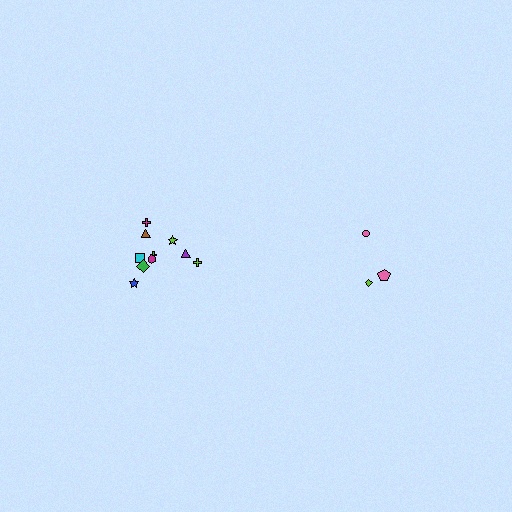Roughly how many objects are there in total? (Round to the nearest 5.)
Roughly 15 objects in total.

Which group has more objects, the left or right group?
The left group.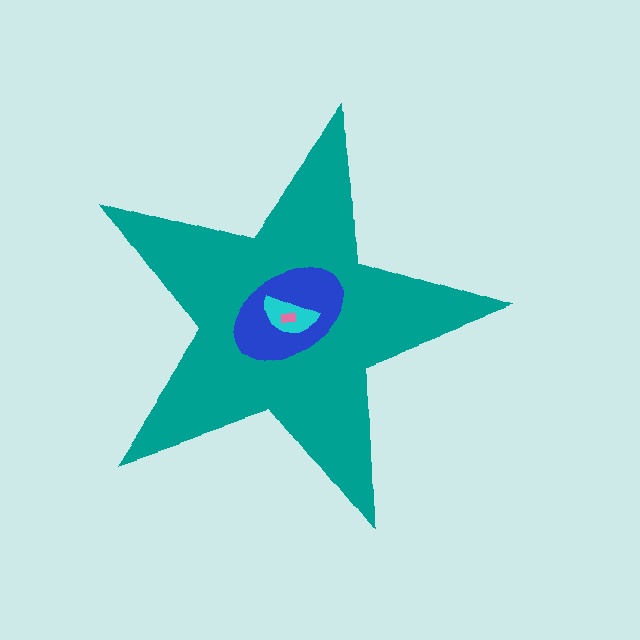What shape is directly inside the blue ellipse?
The cyan semicircle.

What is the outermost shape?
The teal star.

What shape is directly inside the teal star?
The blue ellipse.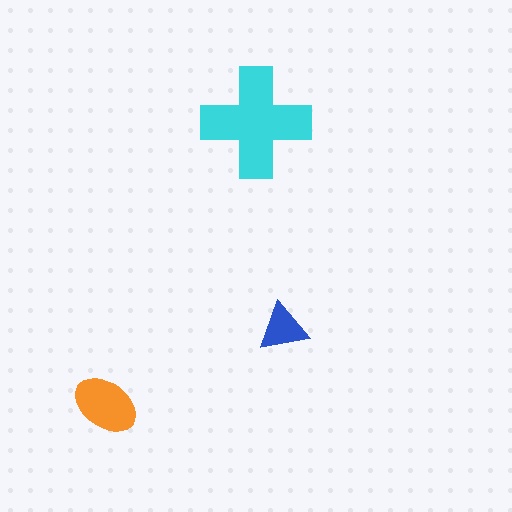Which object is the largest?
The cyan cross.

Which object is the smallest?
The blue triangle.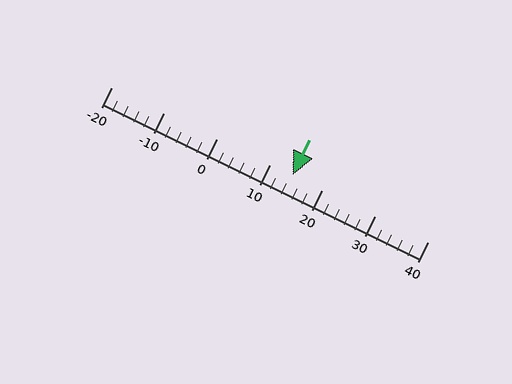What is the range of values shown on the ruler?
The ruler shows values from -20 to 40.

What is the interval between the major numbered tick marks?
The major tick marks are spaced 10 units apart.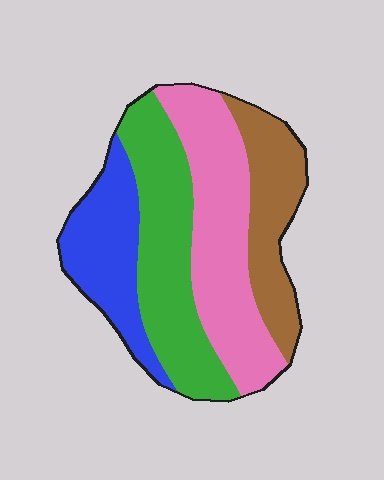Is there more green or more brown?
Green.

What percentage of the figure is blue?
Blue covers about 20% of the figure.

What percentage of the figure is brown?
Brown covers around 20% of the figure.